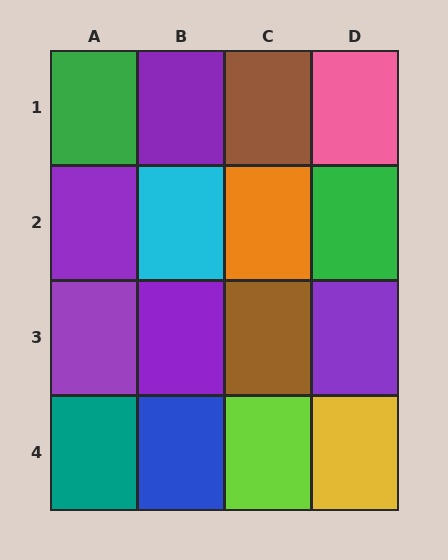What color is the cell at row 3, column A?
Purple.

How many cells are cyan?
1 cell is cyan.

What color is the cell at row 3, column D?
Purple.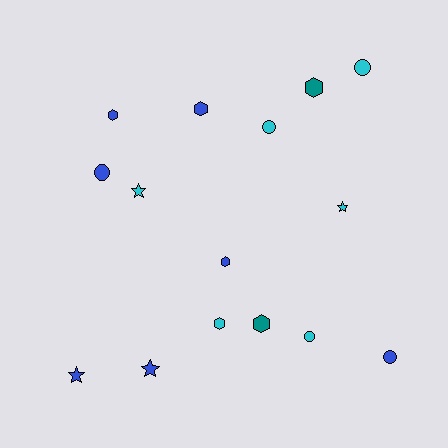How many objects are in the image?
There are 15 objects.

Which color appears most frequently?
Blue, with 7 objects.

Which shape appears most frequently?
Hexagon, with 6 objects.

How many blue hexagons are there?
There are 3 blue hexagons.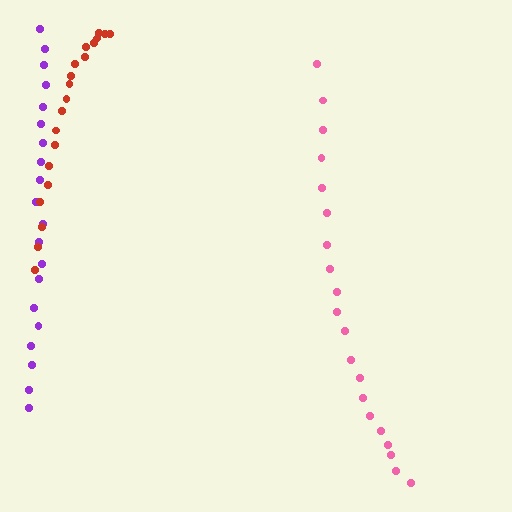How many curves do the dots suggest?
There are 3 distinct paths.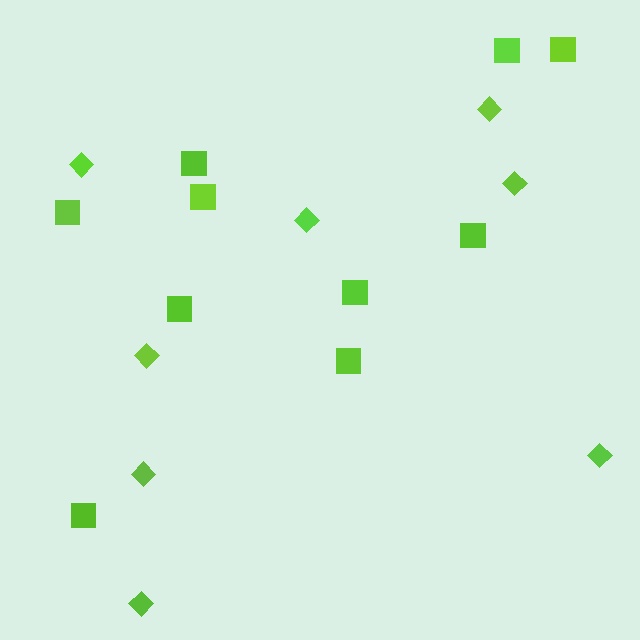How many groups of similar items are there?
There are 2 groups: one group of squares (10) and one group of diamonds (8).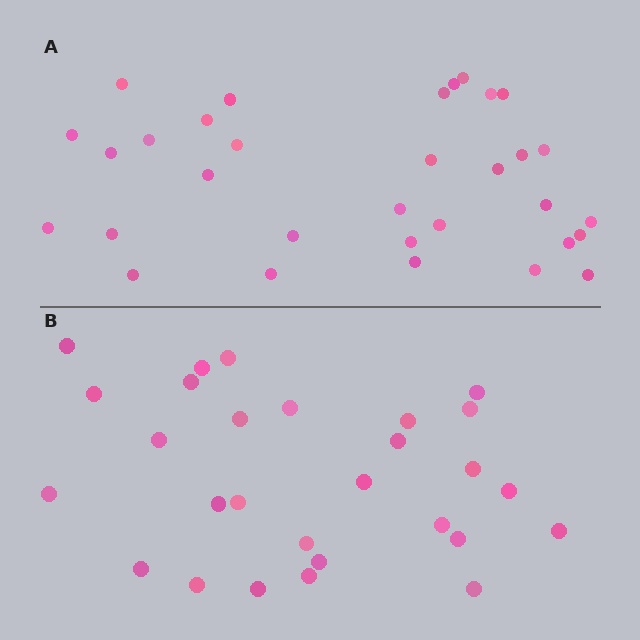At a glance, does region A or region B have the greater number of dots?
Region A (the top region) has more dots.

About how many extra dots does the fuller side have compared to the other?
Region A has about 4 more dots than region B.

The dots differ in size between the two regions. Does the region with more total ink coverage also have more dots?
No. Region B has more total ink coverage because its dots are larger, but region A actually contains more individual dots. Total area can be misleading — the number of items is what matters here.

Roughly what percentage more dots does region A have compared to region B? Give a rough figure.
About 15% more.